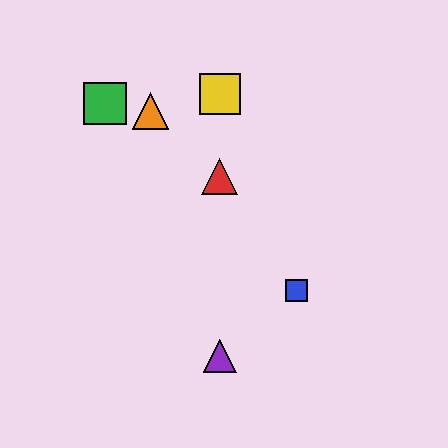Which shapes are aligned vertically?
The red triangle, the yellow square, the purple triangle are aligned vertically.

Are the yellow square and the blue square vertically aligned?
No, the yellow square is at x≈220 and the blue square is at x≈296.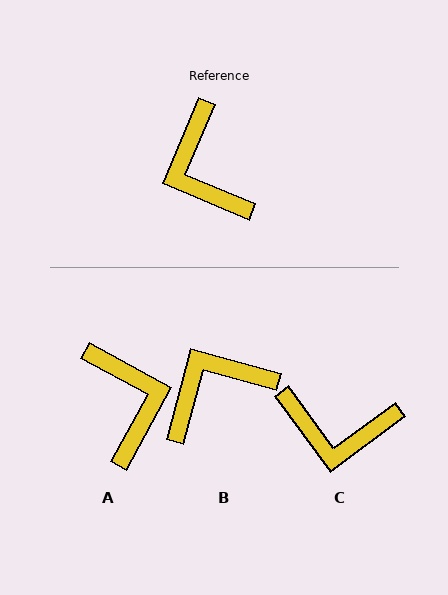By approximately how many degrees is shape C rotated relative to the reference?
Approximately 59 degrees counter-clockwise.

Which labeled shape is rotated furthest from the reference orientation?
A, about 174 degrees away.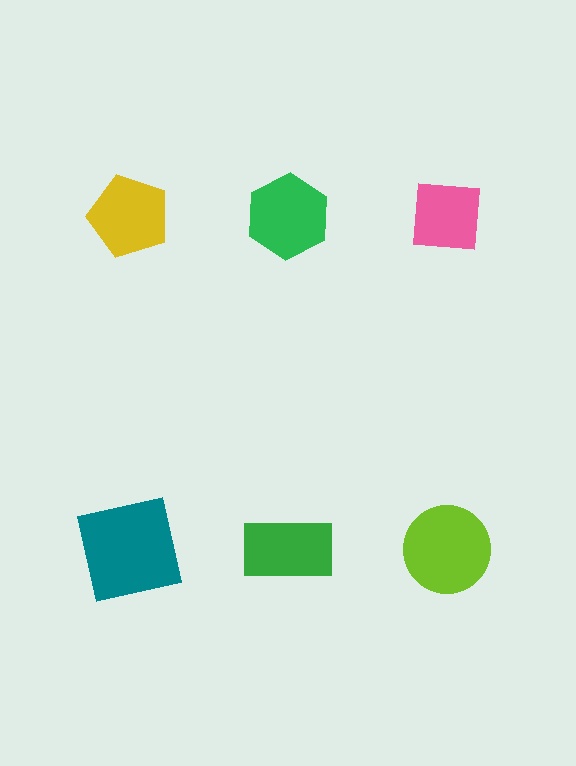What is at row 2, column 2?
A green rectangle.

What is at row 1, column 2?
A green hexagon.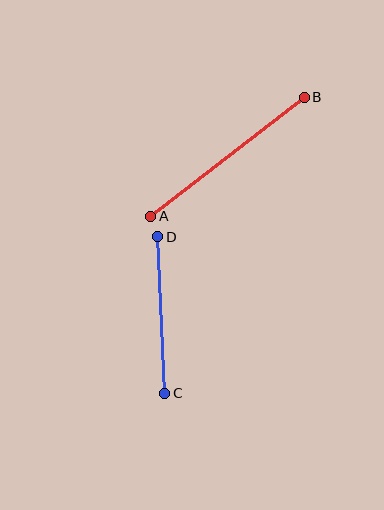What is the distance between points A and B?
The distance is approximately 194 pixels.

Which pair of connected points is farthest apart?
Points A and B are farthest apart.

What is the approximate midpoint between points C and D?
The midpoint is at approximately (161, 315) pixels.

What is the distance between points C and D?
The distance is approximately 156 pixels.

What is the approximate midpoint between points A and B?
The midpoint is at approximately (227, 157) pixels.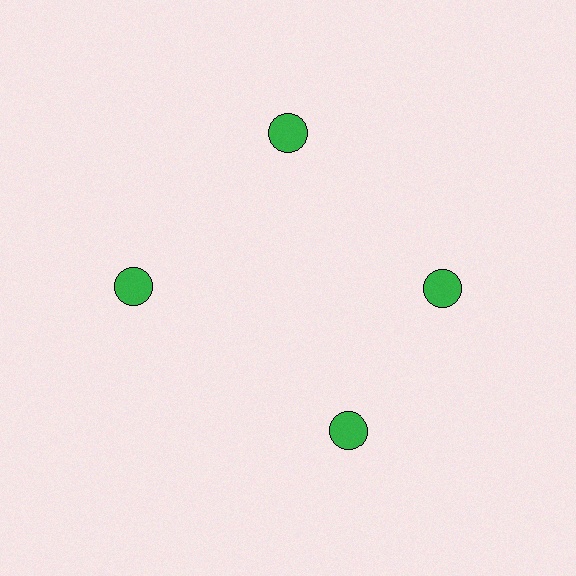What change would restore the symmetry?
The symmetry would be restored by rotating it back into even spacing with its neighbors so that all 4 circles sit at equal angles and equal distance from the center.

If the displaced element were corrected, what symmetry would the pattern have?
It would have 4-fold rotational symmetry — the pattern would map onto itself every 90 degrees.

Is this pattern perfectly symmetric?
No. The 4 green circles are arranged in a ring, but one element near the 6 o'clock position is rotated out of alignment along the ring, breaking the 4-fold rotational symmetry.